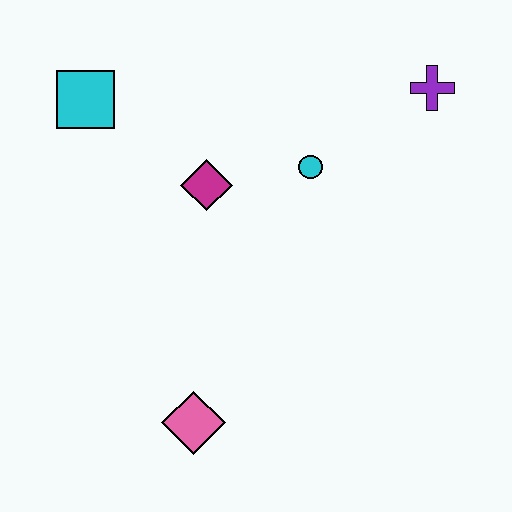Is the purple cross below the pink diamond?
No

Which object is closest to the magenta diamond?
The cyan circle is closest to the magenta diamond.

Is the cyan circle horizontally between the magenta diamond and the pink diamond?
No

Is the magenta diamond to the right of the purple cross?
No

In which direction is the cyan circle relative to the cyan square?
The cyan circle is to the right of the cyan square.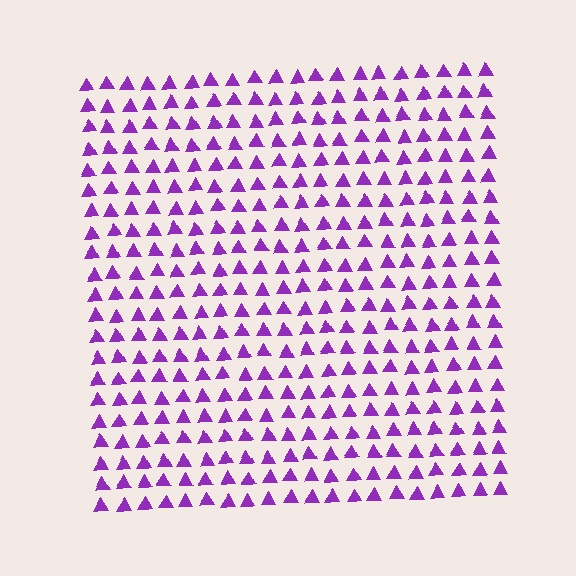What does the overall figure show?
The overall figure shows a square.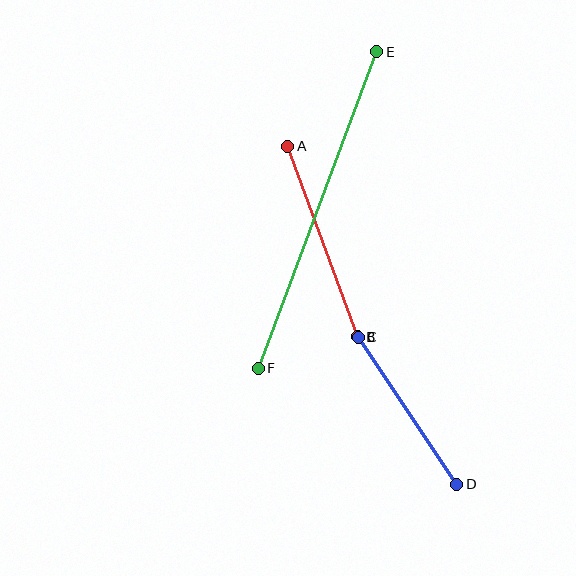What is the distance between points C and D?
The distance is approximately 177 pixels.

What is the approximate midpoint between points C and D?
The midpoint is at approximately (407, 411) pixels.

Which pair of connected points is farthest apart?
Points E and F are farthest apart.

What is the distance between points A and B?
The distance is approximately 203 pixels.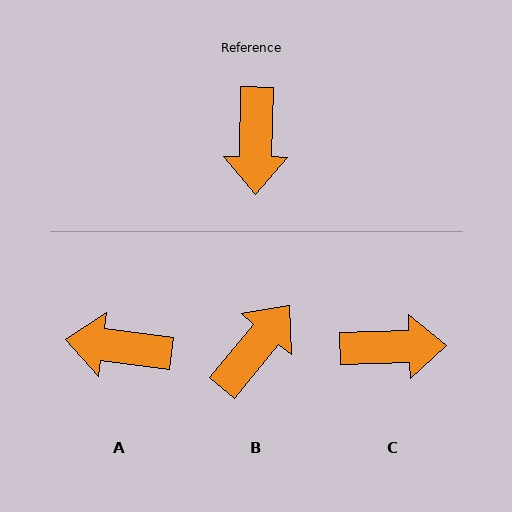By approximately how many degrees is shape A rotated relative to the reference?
Approximately 97 degrees clockwise.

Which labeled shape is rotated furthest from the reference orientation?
B, about 142 degrees away.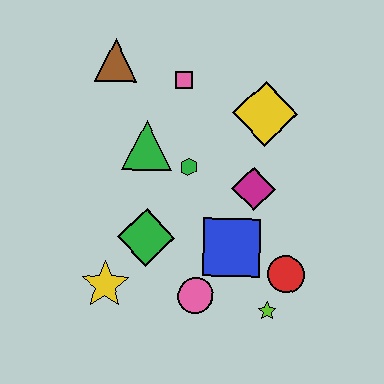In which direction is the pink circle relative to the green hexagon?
The pink circle is below the green hexagon.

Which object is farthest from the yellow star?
The yellow diamond is farthest from the yellow star.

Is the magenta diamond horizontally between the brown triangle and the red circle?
Yes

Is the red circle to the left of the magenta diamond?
No